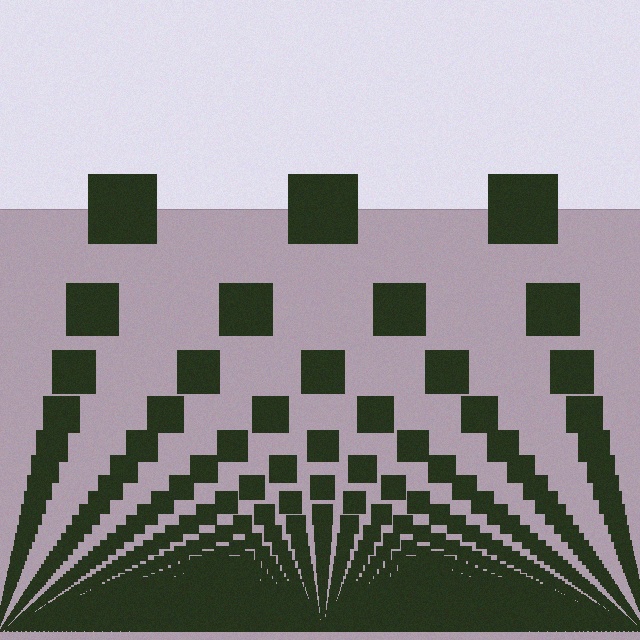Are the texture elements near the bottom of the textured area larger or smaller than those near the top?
Smaller. The gradient is inverted — elements near the bottom are smaller and denser.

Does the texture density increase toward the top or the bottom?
Density increases toward the bottom.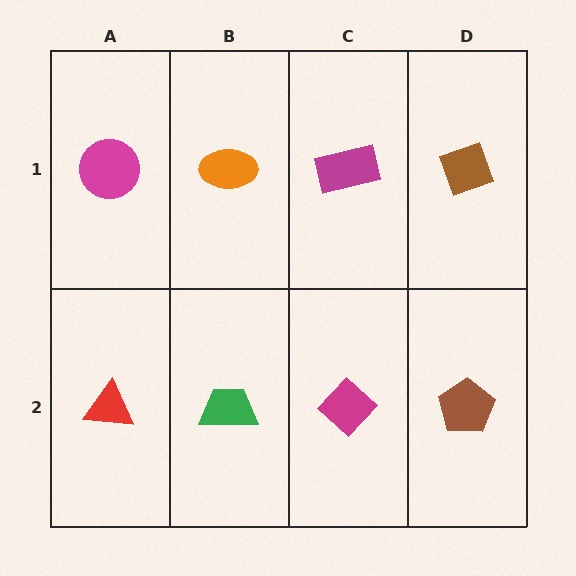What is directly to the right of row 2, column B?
A magenta diamond.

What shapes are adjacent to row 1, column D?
A brown pentagon (row 2, column D), a magenta rectangle (row 1, column C).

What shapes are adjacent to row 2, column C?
A magenta rectangle (row 1, column C), a green trapezoid (row 2, column B), a brown pentagon (row 2, column D).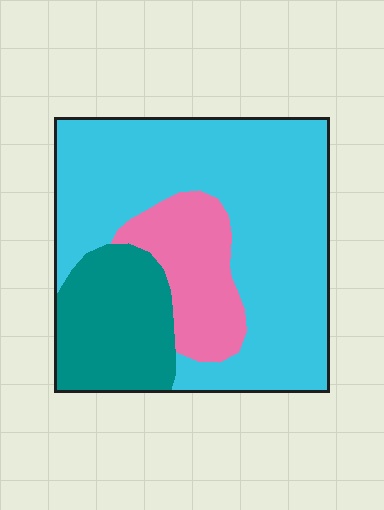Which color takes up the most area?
Cyan, at roughly 60%.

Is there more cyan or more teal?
Cyan.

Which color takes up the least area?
Pink, at roughly 15%.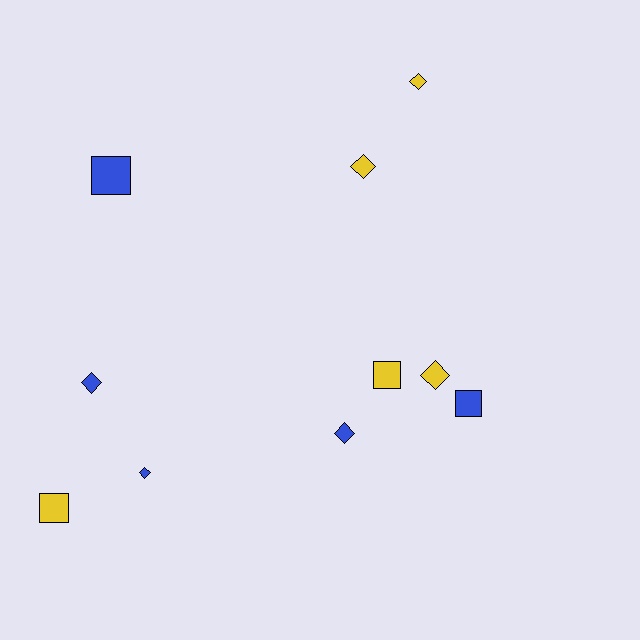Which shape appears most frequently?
Diamond, with 6 objects.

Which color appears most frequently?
Blue, with 5 objects.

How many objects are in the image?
There are 10 objects.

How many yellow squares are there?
There are 2 yellow squares.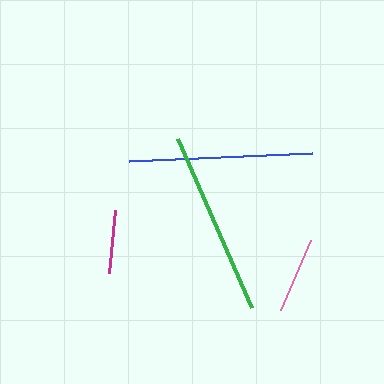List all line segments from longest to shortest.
From longest to shortest: green, blue, pink, magenta.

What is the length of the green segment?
The green segment is approximately 185 pixels long.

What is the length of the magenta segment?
The magenta segment is approximately 63 pixels long.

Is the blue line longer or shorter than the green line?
The green line is longer than the blue line.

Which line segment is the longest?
The green line is the longest at approximately 185 pixels.